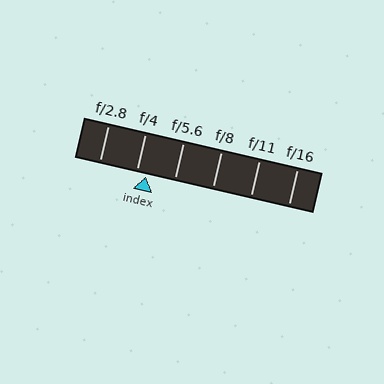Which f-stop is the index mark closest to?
The index mark is closest to f/4.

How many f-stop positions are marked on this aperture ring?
There are 6 f-stop positions marked.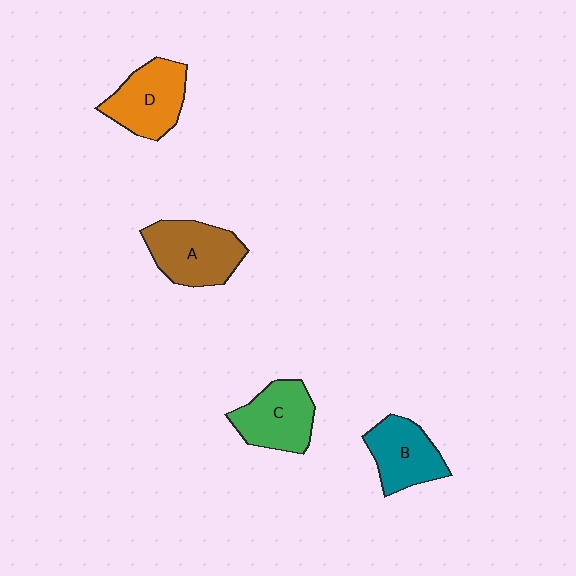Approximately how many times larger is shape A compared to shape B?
Approximately 1.2 times.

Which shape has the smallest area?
Shape B (teal).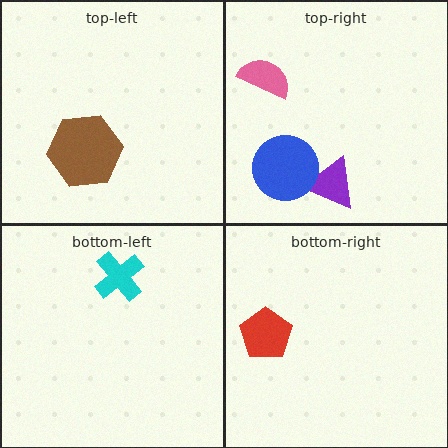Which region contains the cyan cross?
The bottom-left region.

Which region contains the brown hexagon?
The top-left region.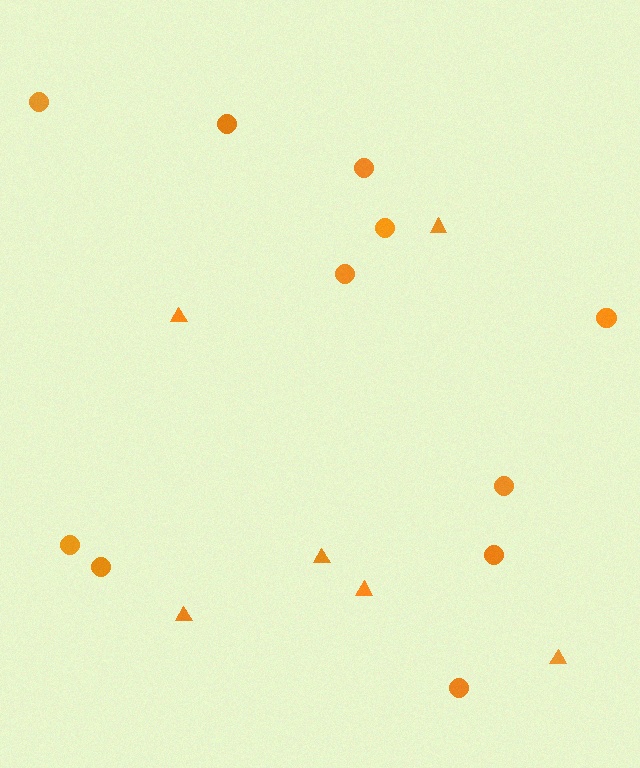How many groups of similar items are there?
There are 2 groups: one group of triangles (6) and one group of circles (11).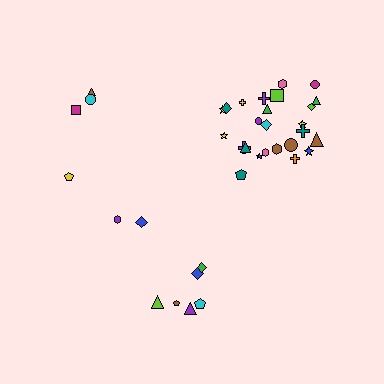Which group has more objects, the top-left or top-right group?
The top-right group.